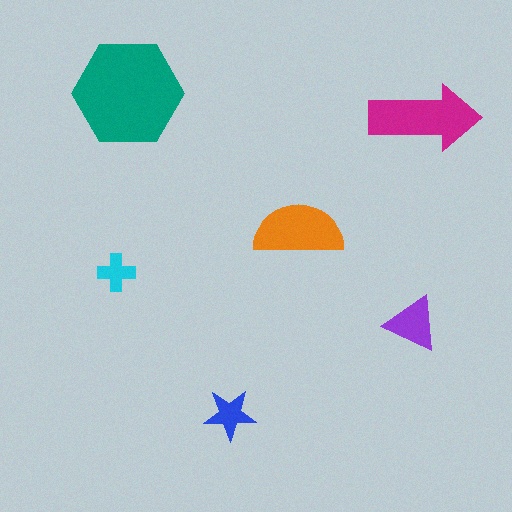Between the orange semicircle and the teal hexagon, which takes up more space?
The teal hexagon.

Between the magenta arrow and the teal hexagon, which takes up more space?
The teal hexagon.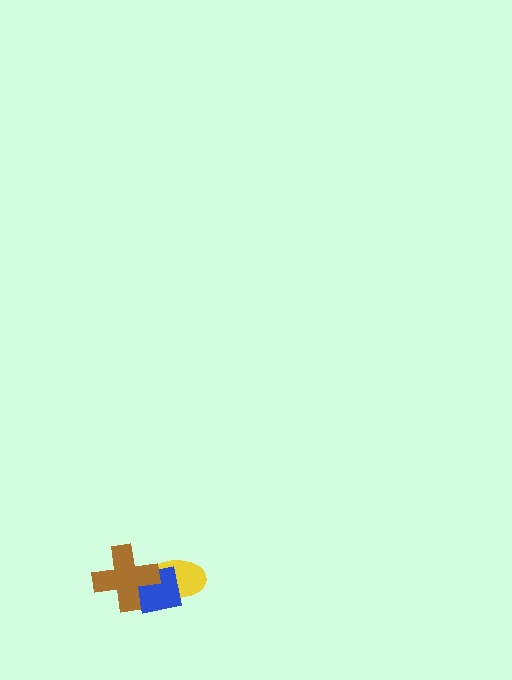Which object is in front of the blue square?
The brown cross is in front of the blue square.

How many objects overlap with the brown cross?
2 objects overlap with the brown cross.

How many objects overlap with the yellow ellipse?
2 objects overlap with the yellow ellipse.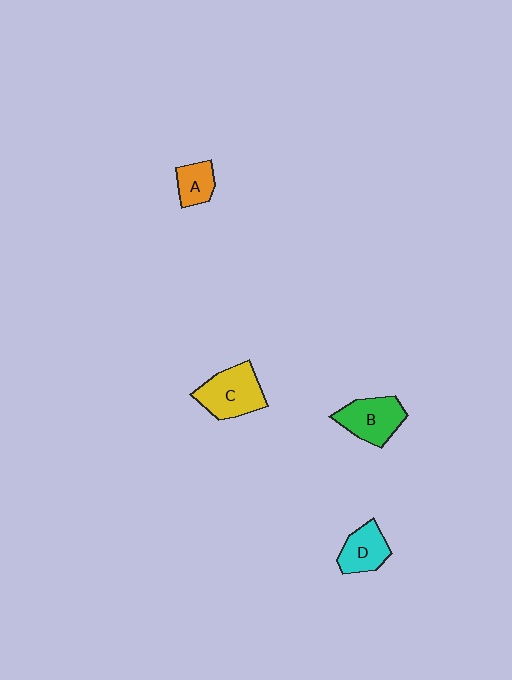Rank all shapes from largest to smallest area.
From largest to smallest: C (yellow), B (green), D (cyan), A (orange).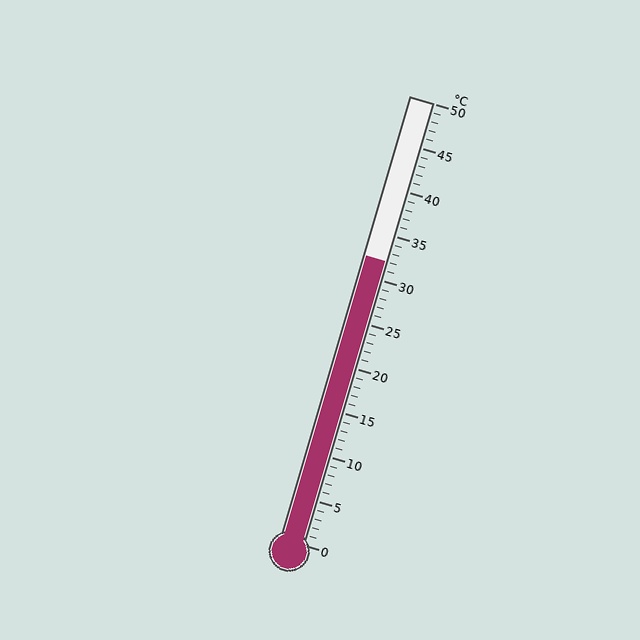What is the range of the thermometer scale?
The thermometer scale ranges from 0°C to 50°C.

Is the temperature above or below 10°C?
The temperature is above 10°C.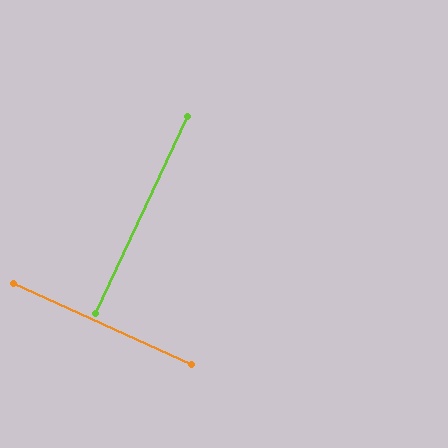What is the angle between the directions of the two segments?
Approximately 89 degrees.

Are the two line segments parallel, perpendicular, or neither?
Perpendicular — they meet at approximately 89°.